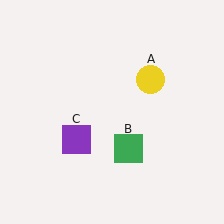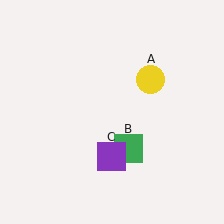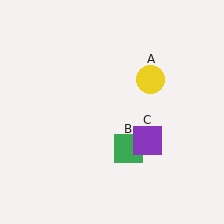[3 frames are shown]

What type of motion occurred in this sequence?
The purple square (object C) rotated counterclockwise around the center of the scene.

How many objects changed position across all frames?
1 object changed position: purple square (object C).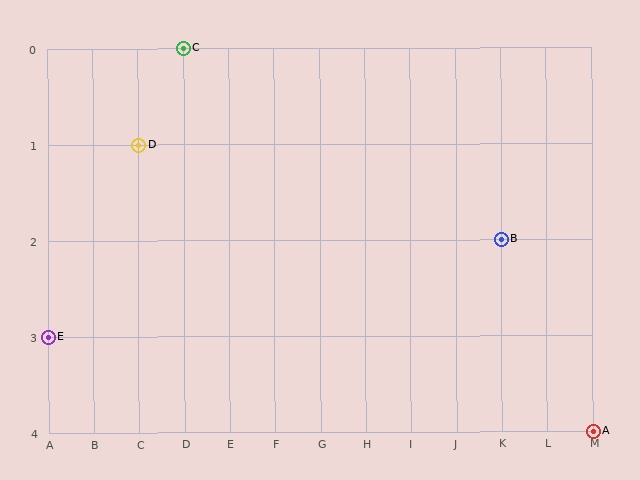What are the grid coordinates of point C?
Point C is at grid coordinates (D, 0).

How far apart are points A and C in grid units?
Points A and C are 9 columns and 4 rows apart (about 9.8 grid units diagonally).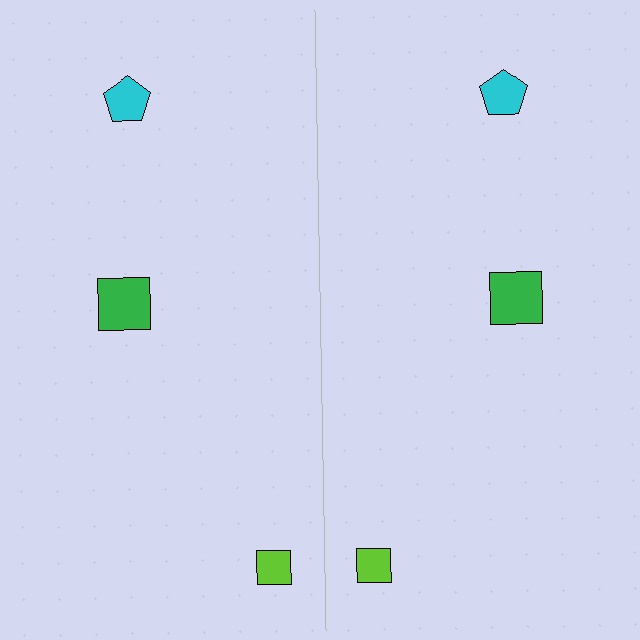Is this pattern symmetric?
Yes, this pattern has bilateral (reflection) symmetry.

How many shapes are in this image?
There are 6 shapes in this image.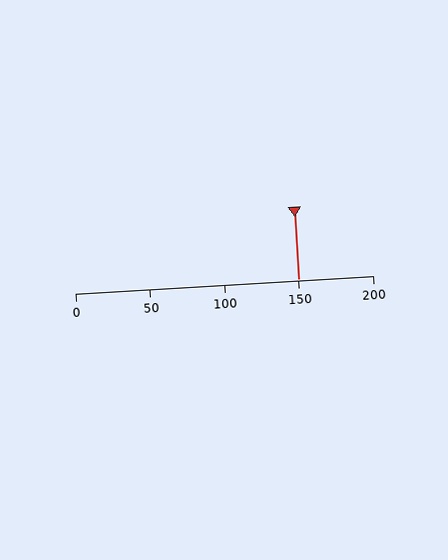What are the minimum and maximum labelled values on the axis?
The axis runs from 0 to 200.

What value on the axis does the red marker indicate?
The marker indicates approximately 150.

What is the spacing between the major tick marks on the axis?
The major ticks are spaced 50 apart.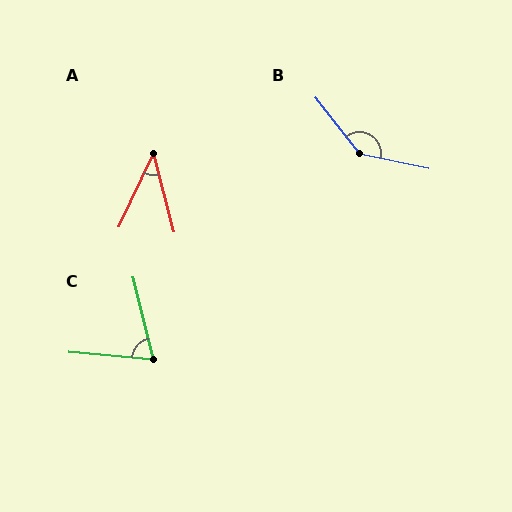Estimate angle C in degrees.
Approximately 71 degrees.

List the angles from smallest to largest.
A (40°), C (71°), B (139°).